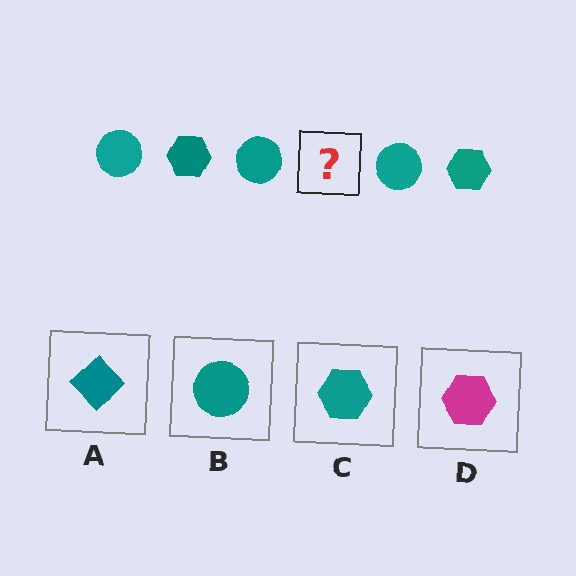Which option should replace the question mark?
Option C.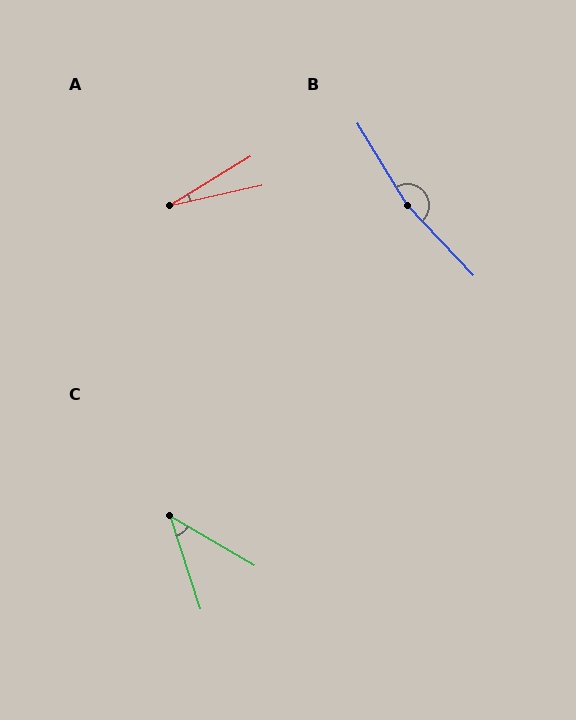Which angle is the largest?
B, at approximately 168 degrees.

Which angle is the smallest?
A, at approximately 19 degrees.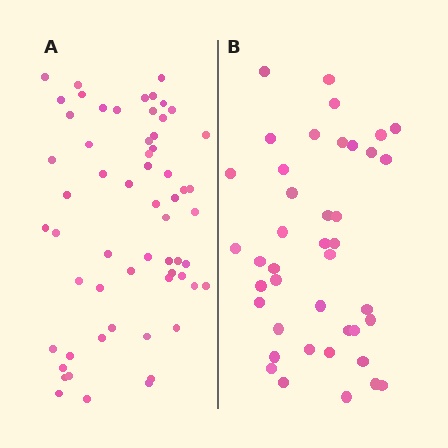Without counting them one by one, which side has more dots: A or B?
Region A (the left region) has more dots.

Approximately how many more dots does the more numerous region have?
Region A has approximately 20 more dots than region B.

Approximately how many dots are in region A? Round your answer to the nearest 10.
About 60 dots.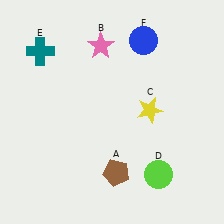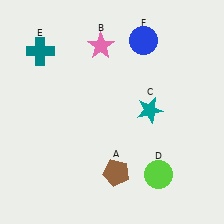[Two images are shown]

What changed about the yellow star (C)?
In Image 1, C is yellow. In Image 2, it changed to teal.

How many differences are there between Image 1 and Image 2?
There is 1 difference between the two images.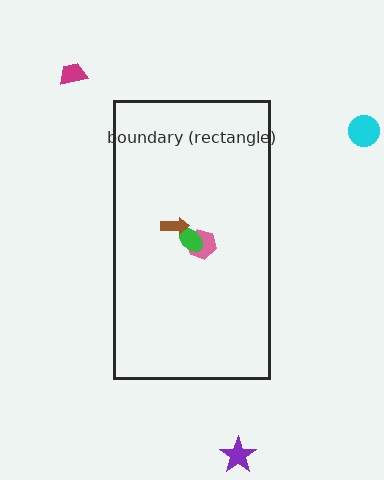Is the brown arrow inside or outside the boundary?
Inside.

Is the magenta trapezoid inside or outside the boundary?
Outside.